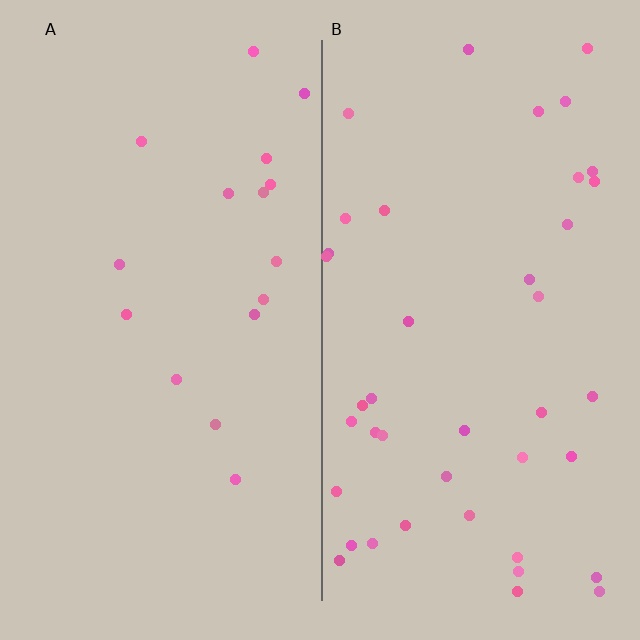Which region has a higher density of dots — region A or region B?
B (the right).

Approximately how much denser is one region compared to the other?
Approximately 2.6× — region B over region A.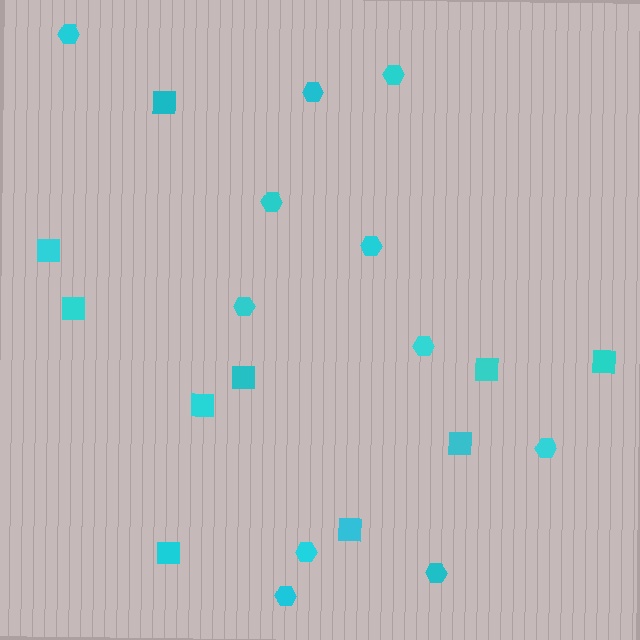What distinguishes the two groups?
There are 2 groups: one group of hexagons (11) and one group of squares (10).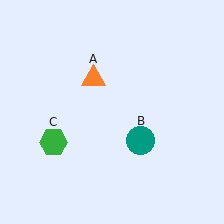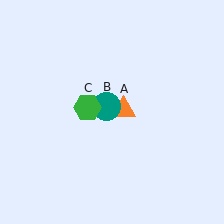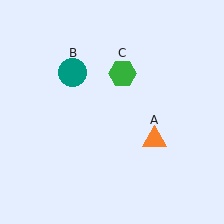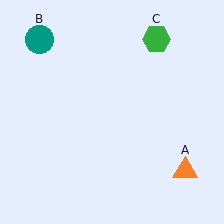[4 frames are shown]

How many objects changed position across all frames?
3 objects changed position: orange triangle (object A), teal circle (object B), green hexagon (object C).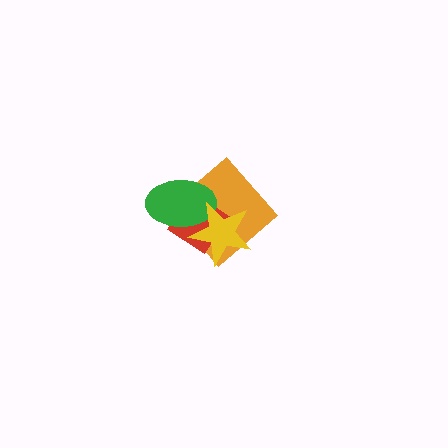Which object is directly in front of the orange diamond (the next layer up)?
The red diamond is directly in front of the orange diamond.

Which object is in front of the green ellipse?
The yellow star is in front of the green ellipse.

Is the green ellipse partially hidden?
Yes, it is partially covered by another shape.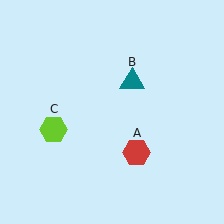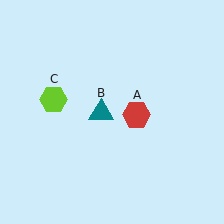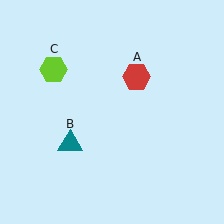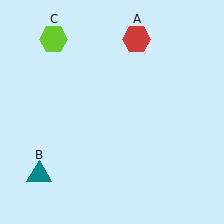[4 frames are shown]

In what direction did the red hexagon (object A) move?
The red hexagon (object A) moved up.